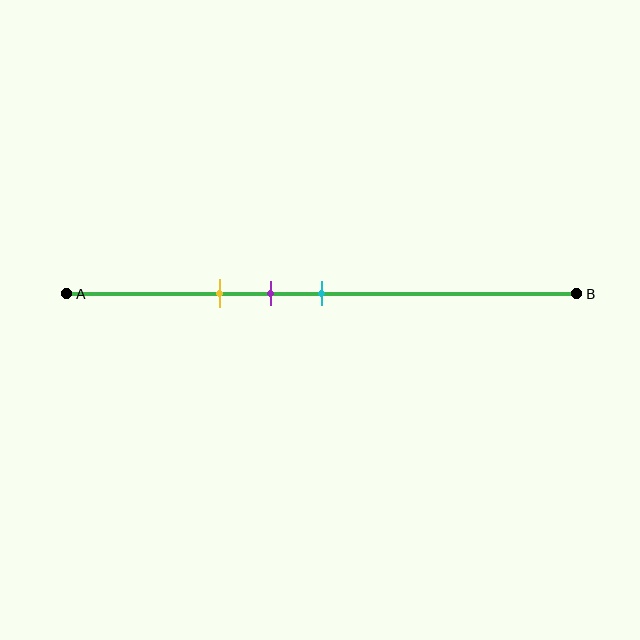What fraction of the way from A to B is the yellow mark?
The yellow mark is approximately 30% (0.3) of the way from A to B.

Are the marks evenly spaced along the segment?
Yes, the marks are approximately evenly spaced.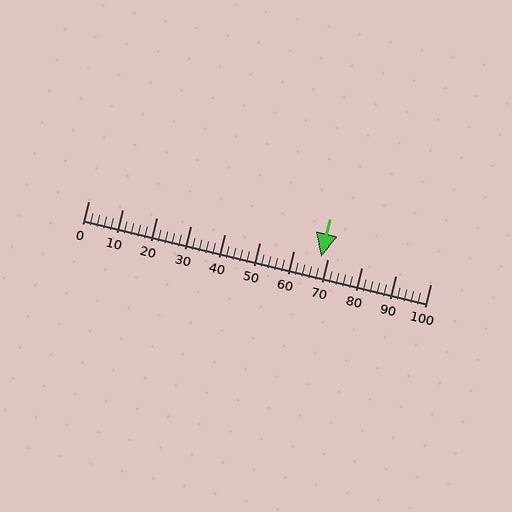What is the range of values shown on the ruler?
The ruler shows values from 0 to 100.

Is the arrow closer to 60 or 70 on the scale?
The arrow is closer to 70.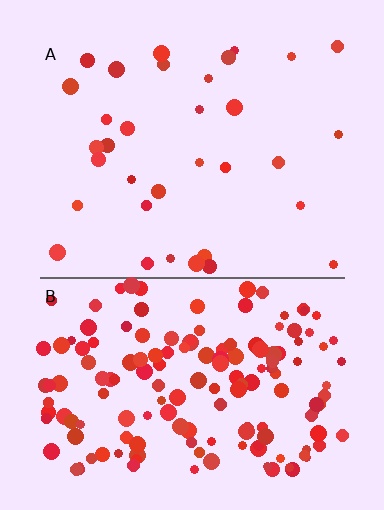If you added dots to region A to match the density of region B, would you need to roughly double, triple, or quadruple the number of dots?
Approximately quadruple.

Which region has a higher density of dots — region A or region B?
B (the bottom).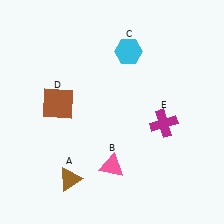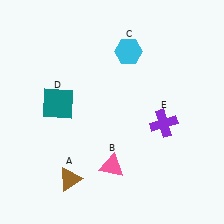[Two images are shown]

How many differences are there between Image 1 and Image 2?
There are 2 differences between the two images.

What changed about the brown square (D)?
In Image 1, D is brown. In Image 2, it changed to teal.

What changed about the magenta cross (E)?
In Image 1, E is magenta. In Image 2, it changed to purple.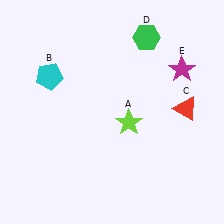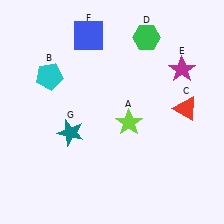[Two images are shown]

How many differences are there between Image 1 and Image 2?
There are 2 differences between the two images.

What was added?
A blue square (F), a teal star (G) were added in Image 2.